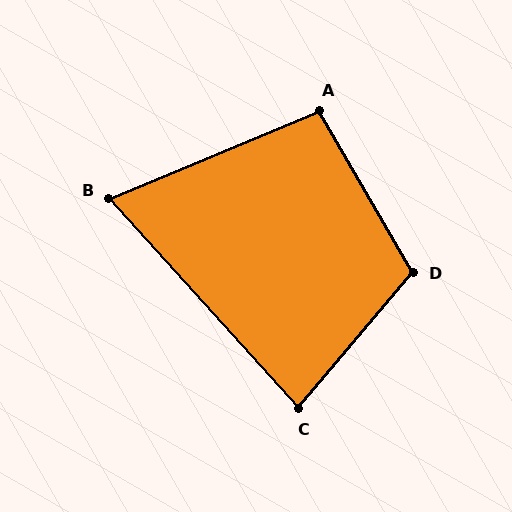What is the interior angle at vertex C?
Approximately 82 degrees (acute).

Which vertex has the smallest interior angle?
B, at approximately 71 degrees.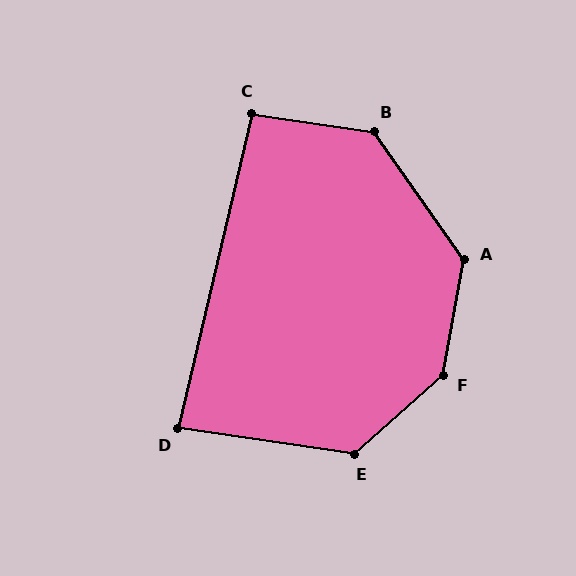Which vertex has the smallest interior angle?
D, at approximately 85 degrees.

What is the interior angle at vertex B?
Approximately 134 degrees (obtuse).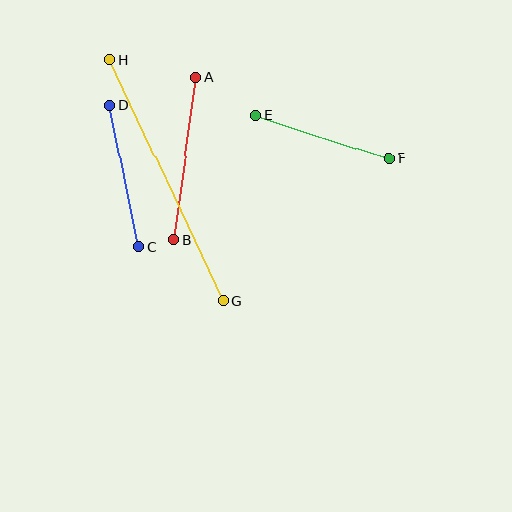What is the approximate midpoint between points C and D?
The midpoint is at approximately (124, 176) pixels.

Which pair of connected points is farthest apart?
Points G and H are farthest apart.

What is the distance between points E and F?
The distance is approximately 140 pixels.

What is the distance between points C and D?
The distance is approximately 144 pixels.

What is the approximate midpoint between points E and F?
The midpoint is at approximately (323, 137) pixels.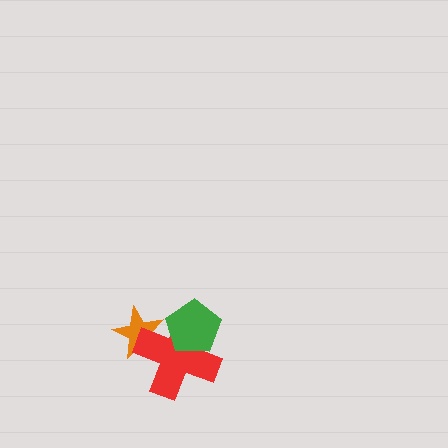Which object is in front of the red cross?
The green pentagon is in front of the red cross.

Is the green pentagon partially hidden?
No, no other shape covers it.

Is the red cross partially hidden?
Yes, it is partially covered by another shape.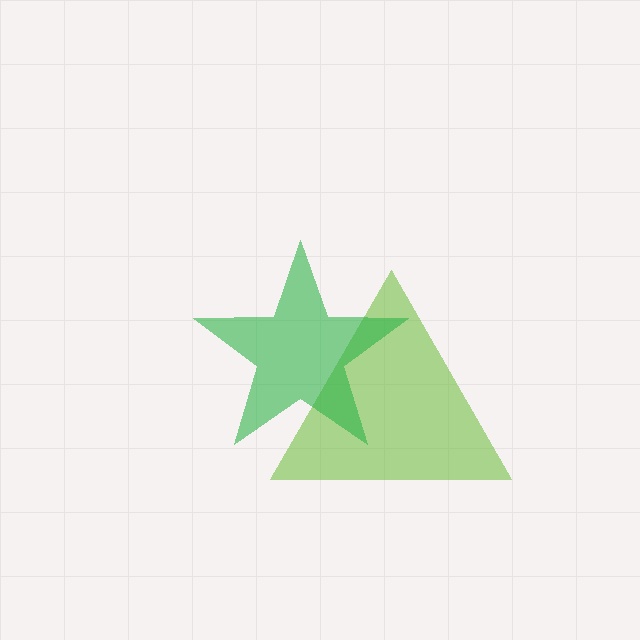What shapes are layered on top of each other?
The layered shapes are: a lime triangle, a green star.